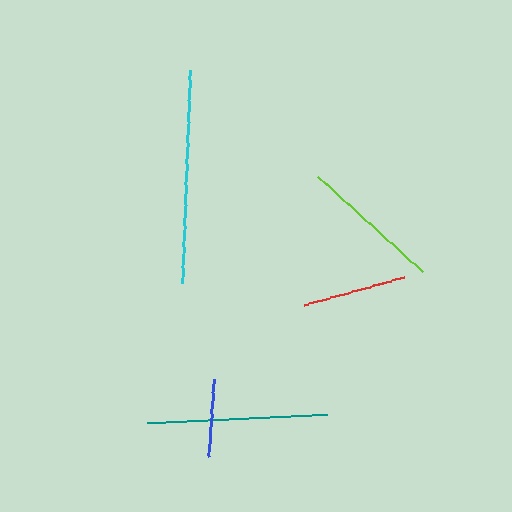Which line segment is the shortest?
The blue line is the shortest at approximately 77 pixels.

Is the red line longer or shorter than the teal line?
The teal line is longer than the red line.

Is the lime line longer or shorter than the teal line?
The teal line is longer than the lime line.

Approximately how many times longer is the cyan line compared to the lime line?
The cyan line is approximately 1.5 times the length of the lime line.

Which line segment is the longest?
The cyan line is the longest at approximately 213 pixels.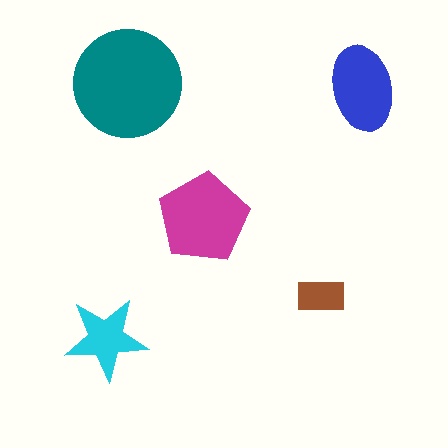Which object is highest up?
The teal circle is topmost.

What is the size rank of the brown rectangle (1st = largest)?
5th.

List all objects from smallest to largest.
The brown rectangle, the cyan star, the blue ellipse, the magenta pentagon, the teal circle.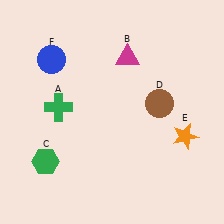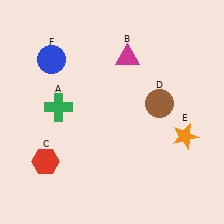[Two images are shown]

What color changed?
The hexagon (C) changed from green in Image 1 to red in Image 2.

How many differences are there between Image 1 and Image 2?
There is 1 difference between the two images.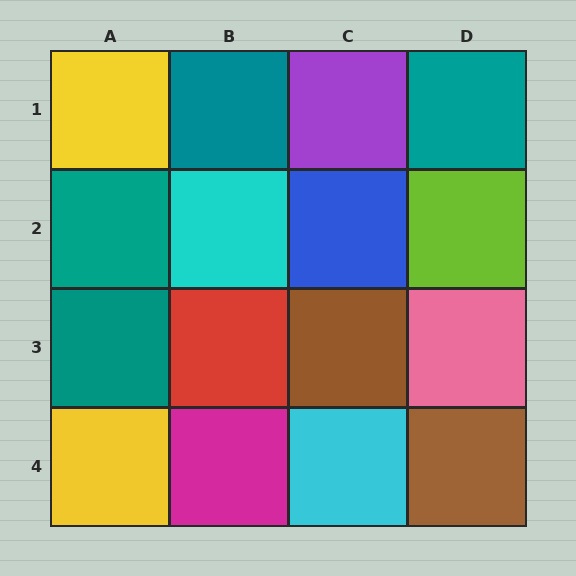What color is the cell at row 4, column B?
Magenta.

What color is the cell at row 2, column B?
Cyan.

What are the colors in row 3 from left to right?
Teal, red, brown, pink.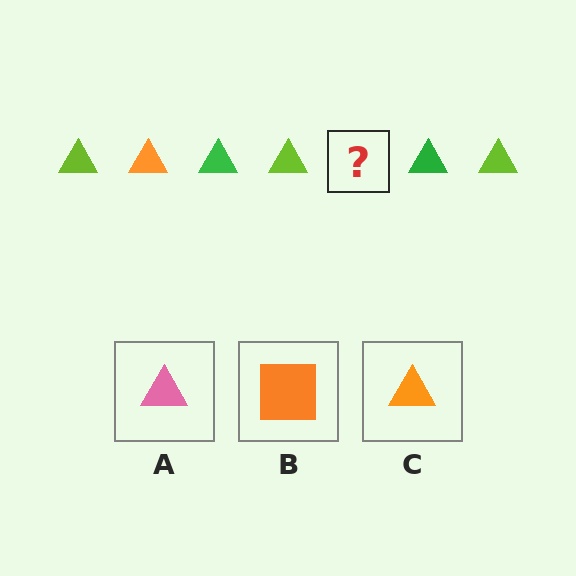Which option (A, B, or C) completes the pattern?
C.